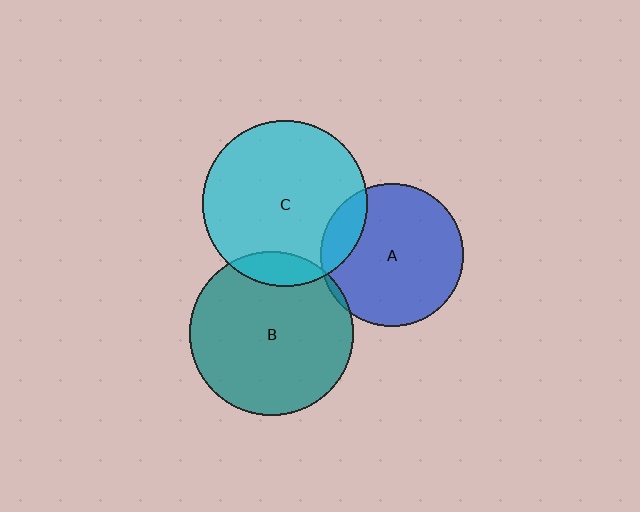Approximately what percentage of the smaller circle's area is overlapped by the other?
Approximately 5%.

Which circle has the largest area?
Circle C (cyan).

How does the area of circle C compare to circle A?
Approximately 1.3 times.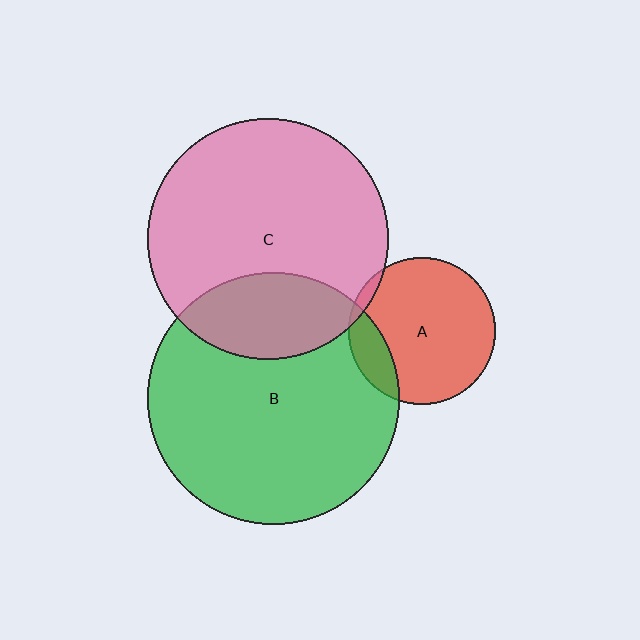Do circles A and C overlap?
Yes.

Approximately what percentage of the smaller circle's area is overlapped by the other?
Approximately 5%.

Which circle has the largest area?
Circle B (green).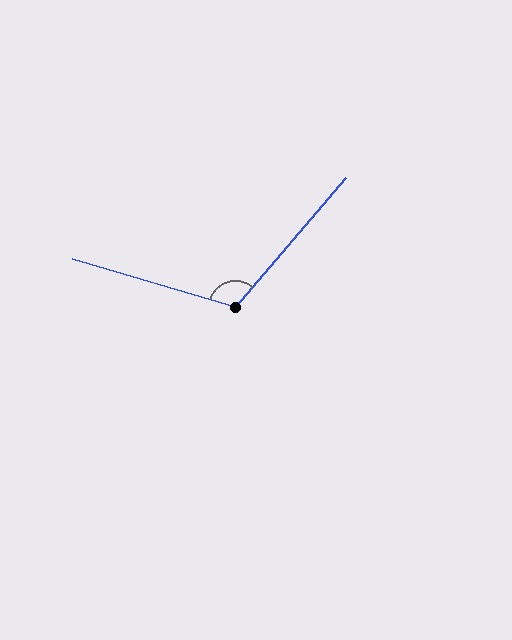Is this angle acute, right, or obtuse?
It is obtuse.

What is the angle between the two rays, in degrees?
Approximately 114 degrees.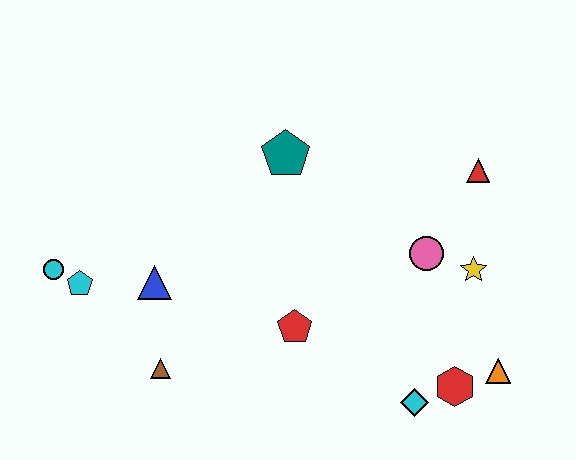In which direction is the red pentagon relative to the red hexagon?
The red pentagon is to the left of the red hexagon.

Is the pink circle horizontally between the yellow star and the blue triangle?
Yes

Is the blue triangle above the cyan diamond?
Yes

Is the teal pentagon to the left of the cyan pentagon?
No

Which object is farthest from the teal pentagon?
The orange triangle is farthest from the teal pentagon.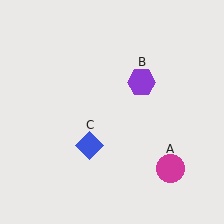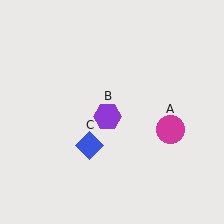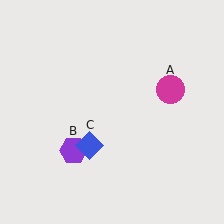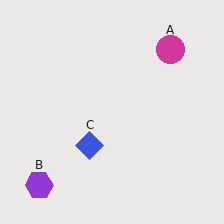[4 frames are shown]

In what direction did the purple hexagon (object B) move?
The purple hexagon (object B) moved down and to the left.